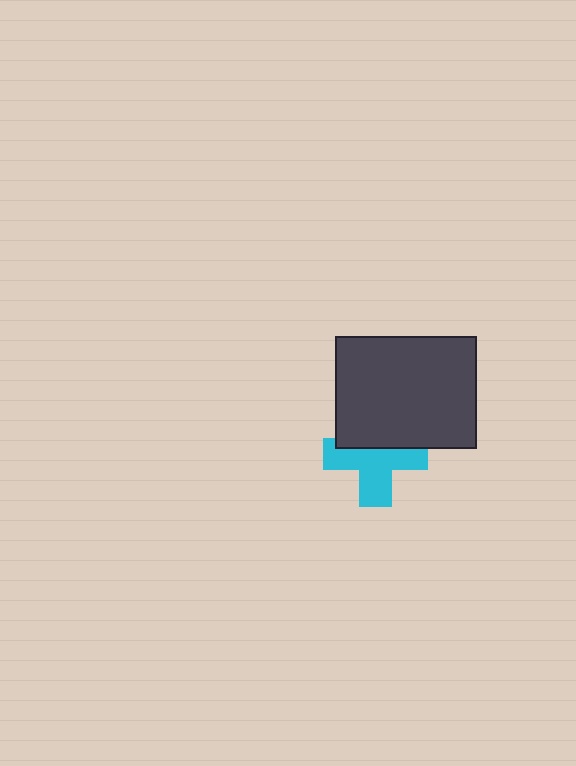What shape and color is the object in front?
The object in front is a dark gray rectangle.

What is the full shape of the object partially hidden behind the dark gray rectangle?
The partially hidden object is a cyan cross.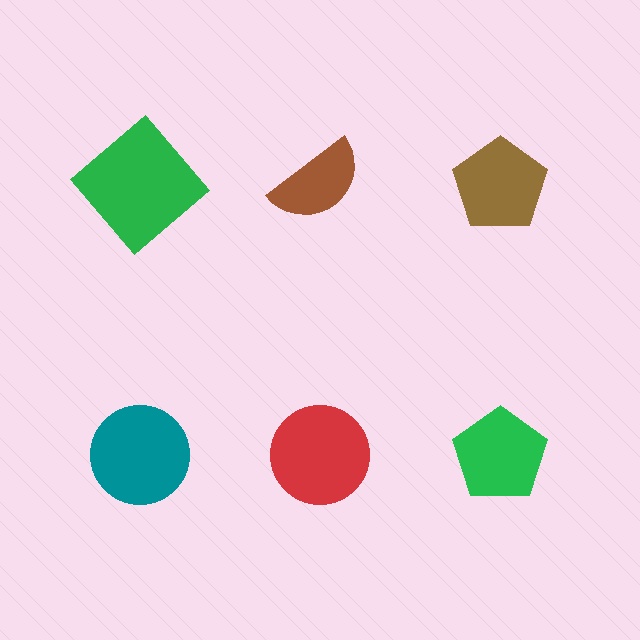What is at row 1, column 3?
A brown pentagon.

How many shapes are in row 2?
3 shapes.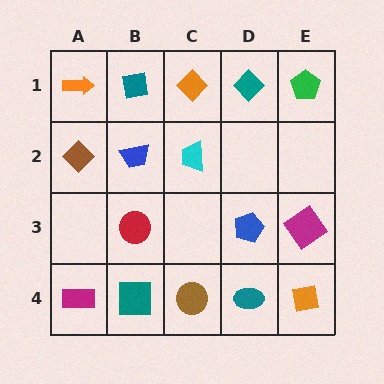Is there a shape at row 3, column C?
No, that cell is empty.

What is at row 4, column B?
A teal square.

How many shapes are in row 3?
3 shapes.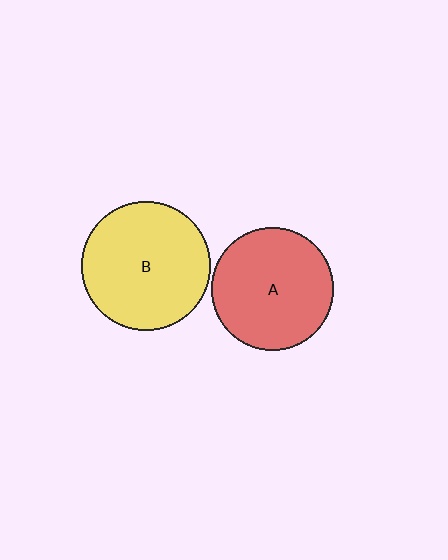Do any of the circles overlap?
No, none of the circles overlap.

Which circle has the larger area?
Circle B (yellow).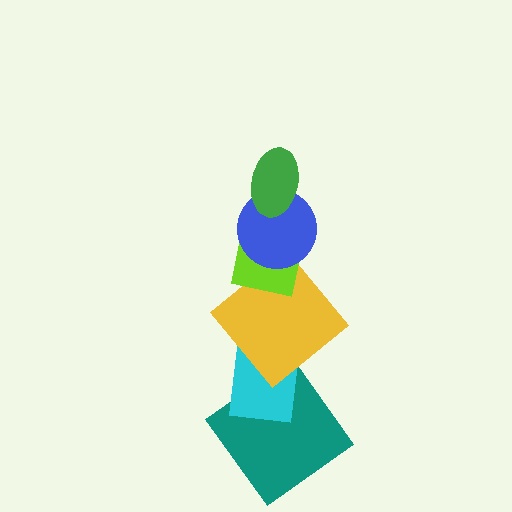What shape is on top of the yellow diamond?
The lime square is on top of the yellow diamond.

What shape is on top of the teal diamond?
The cyan rectangle is on top of the teal diamond.